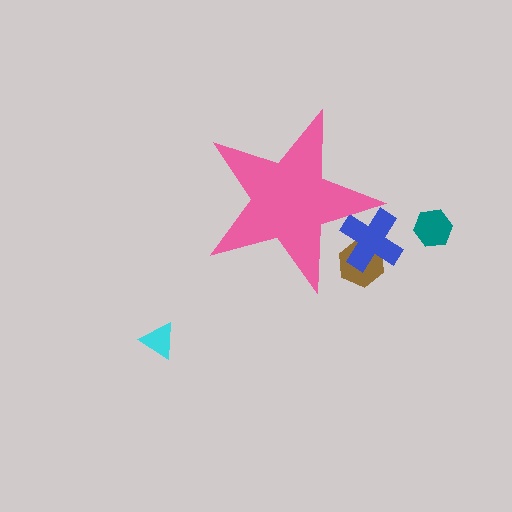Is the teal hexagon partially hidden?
No, the teal hexagon is fully visible.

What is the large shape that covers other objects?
A pink star.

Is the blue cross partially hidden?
Yes, the blue cross is partially hidden behind the pink star.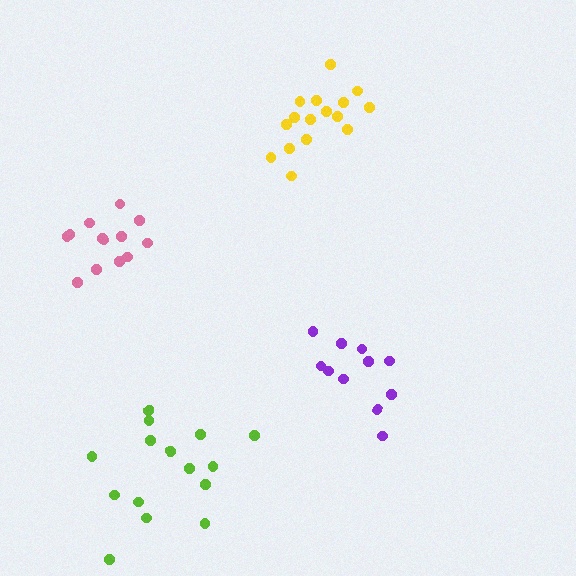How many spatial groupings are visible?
There are 4 spatial groupings.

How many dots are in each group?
Group 1: 16 dots, Group 2: 11 dots, Group 3: 13 dots, Group 4: 15 dots (55 total).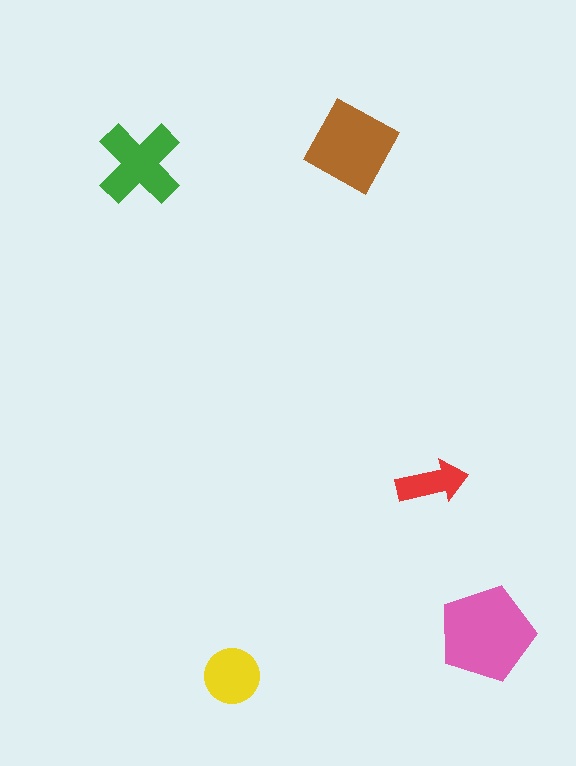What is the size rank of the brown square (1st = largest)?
2nd.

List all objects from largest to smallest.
The pink pentagon, the brown square, the green cross, the yellow circle, the red arrow.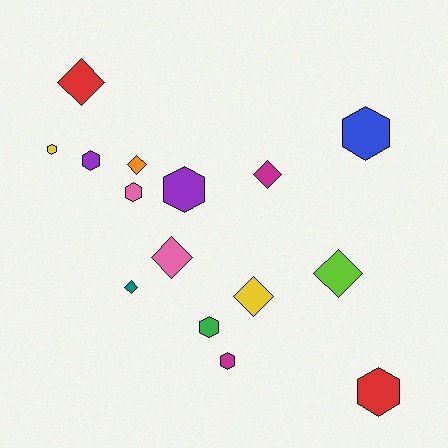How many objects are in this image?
There are 15 objects.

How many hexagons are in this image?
There are 8 hexagons.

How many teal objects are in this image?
There is 1 teal object.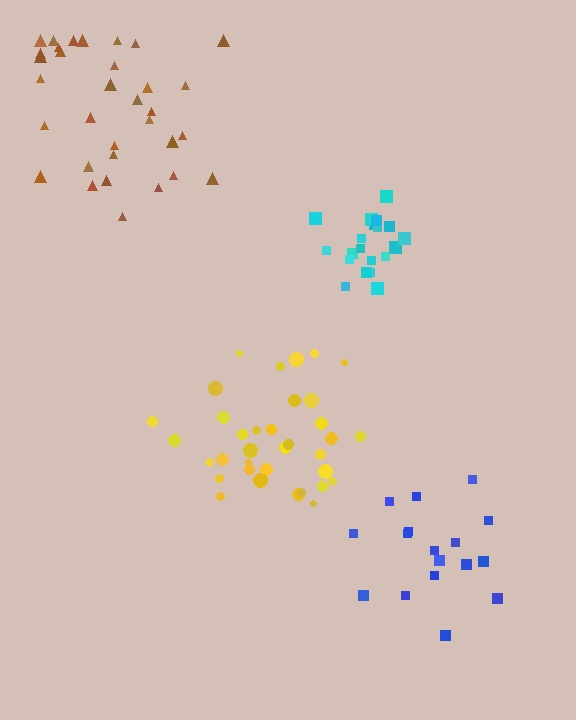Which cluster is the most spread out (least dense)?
Blue.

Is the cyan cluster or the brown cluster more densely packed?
Cyan.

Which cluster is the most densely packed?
Cyan.